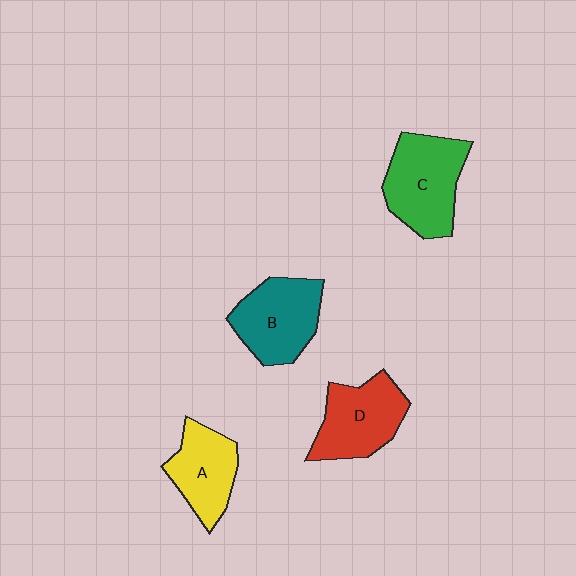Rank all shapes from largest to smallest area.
From largest to smallest: C (green), B (teal), D (red), A (yellow).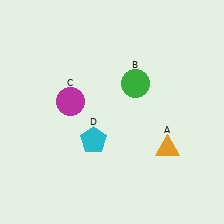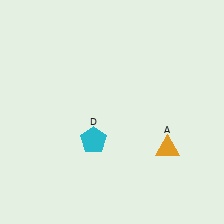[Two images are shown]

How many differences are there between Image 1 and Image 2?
There are 2 differences between the two images.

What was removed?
The magenta circle (C), the green circle (B) were removed in Image 2.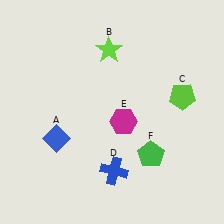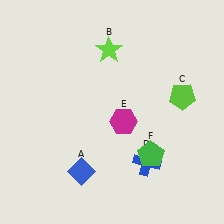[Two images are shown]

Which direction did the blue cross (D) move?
The blue cross (D) moved right.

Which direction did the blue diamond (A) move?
The blue diamond (A) moved down.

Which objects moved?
The objects that moved are: the blue diamond (A), the blue cross (D).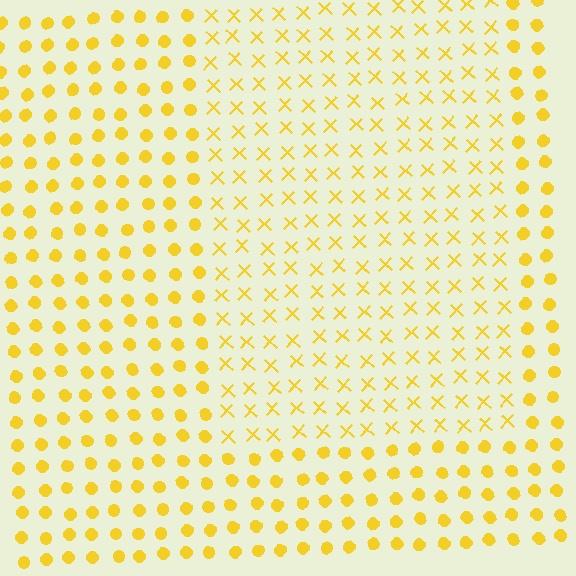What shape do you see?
I see a rectangle.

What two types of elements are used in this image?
The image uses X marks inside the rectangle region and circles outside it.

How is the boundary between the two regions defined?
The boundary is defined by a change in element shape: X marks inside vs. circles outside. All elements share the same color and spacing.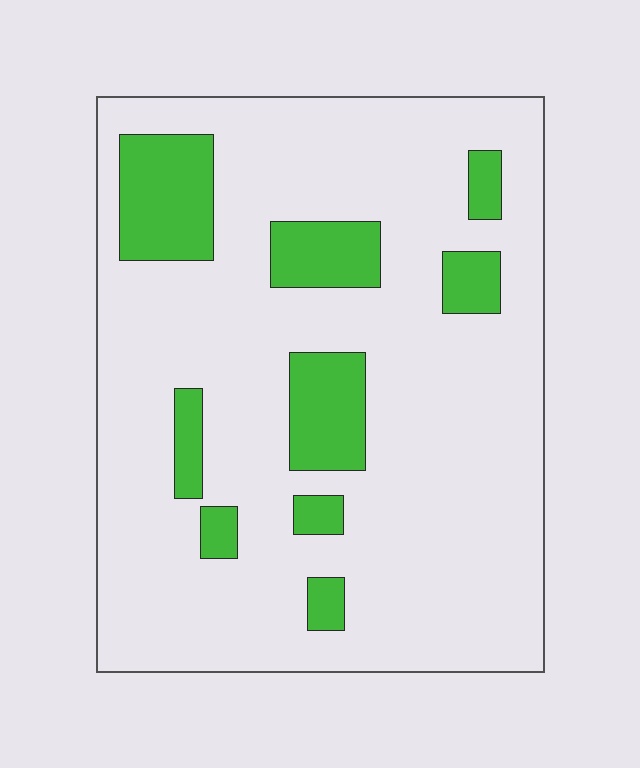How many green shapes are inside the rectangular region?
9.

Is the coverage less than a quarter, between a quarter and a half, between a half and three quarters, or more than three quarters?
Less than a quarter.